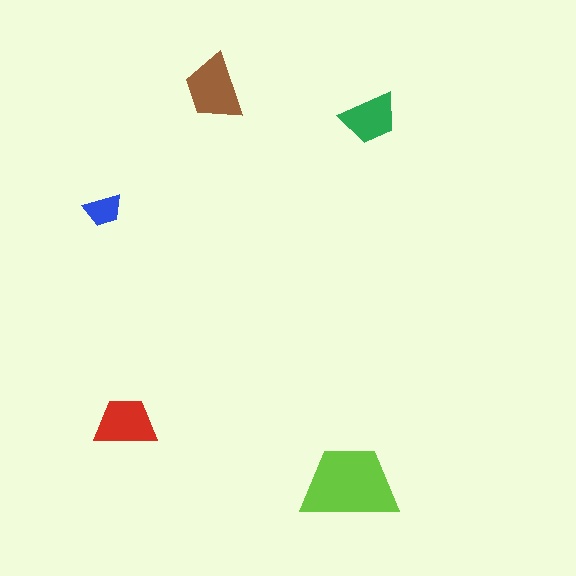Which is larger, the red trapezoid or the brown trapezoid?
The brown one.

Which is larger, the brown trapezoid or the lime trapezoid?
The lime one.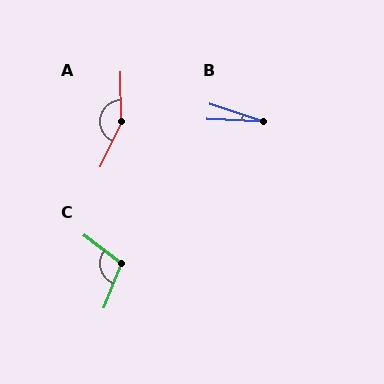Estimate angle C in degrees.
Approximately 106 degrees.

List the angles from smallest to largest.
B (16°), C (106°), A (154°).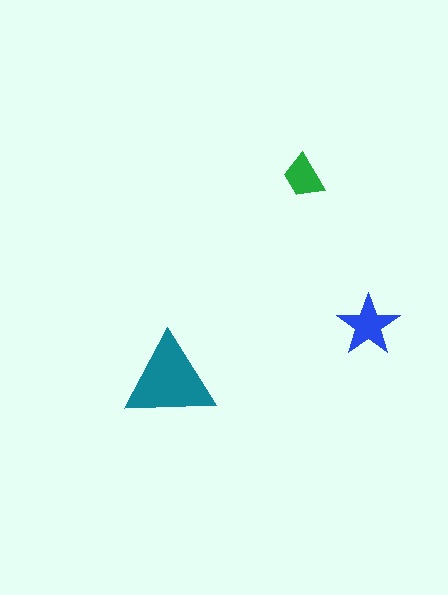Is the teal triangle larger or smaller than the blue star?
Larger.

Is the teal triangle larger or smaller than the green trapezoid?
Larger.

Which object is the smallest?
The green trapezoid.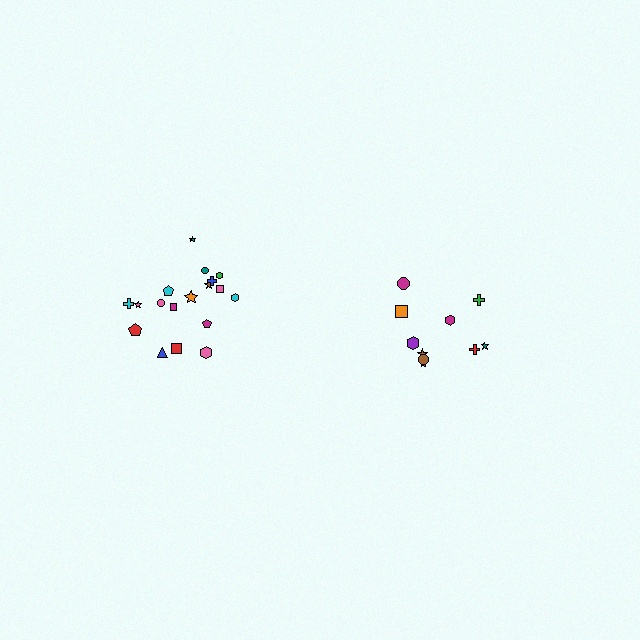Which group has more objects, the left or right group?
The left group.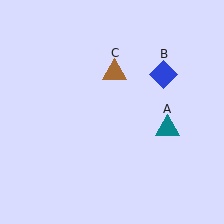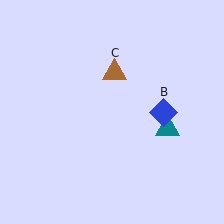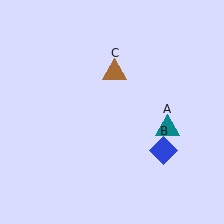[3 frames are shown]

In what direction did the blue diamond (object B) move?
The blue diamond (object B) moved down.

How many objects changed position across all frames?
1 object changed position: blue diamond (object B).